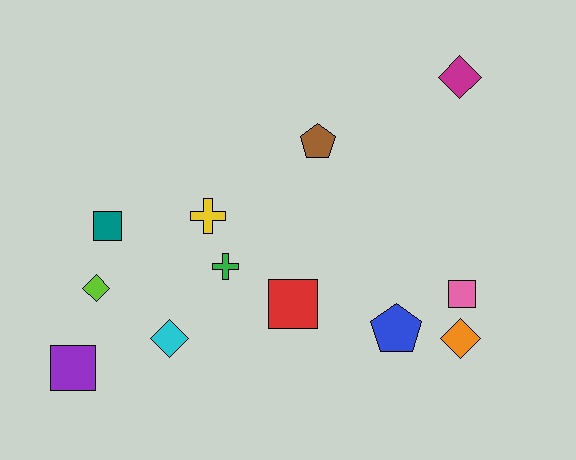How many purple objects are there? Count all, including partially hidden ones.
There is 1 purple object.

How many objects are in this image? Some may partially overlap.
There are 12 objects.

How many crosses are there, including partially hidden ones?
There are 2 crosses.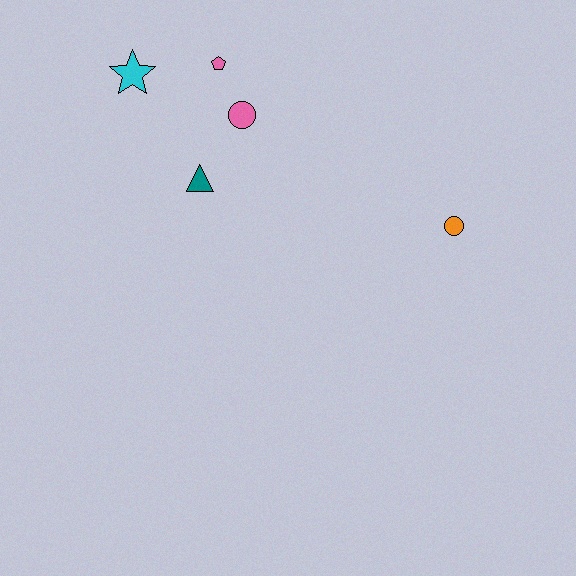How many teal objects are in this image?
There is 1 teal object.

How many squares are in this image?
There are no squares.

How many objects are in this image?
There are 5 objects.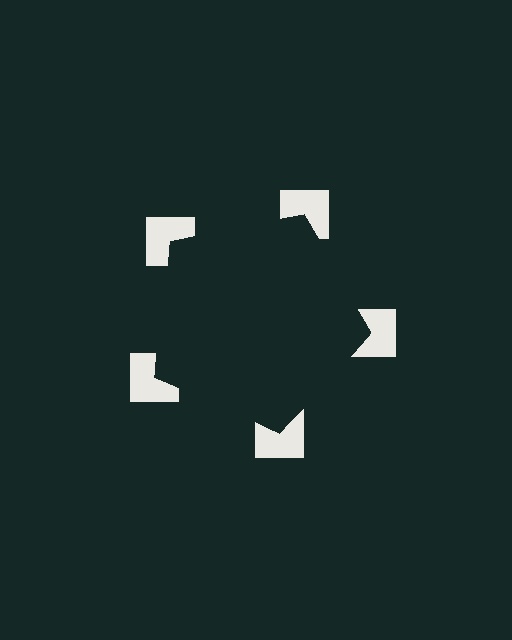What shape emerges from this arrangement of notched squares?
An illusory pentagon — its edges are inferred from the aligned wedge cuts in the notched squares, not physically drawn.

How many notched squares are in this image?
There are 5 — one at each vertex of the illusory pentagon.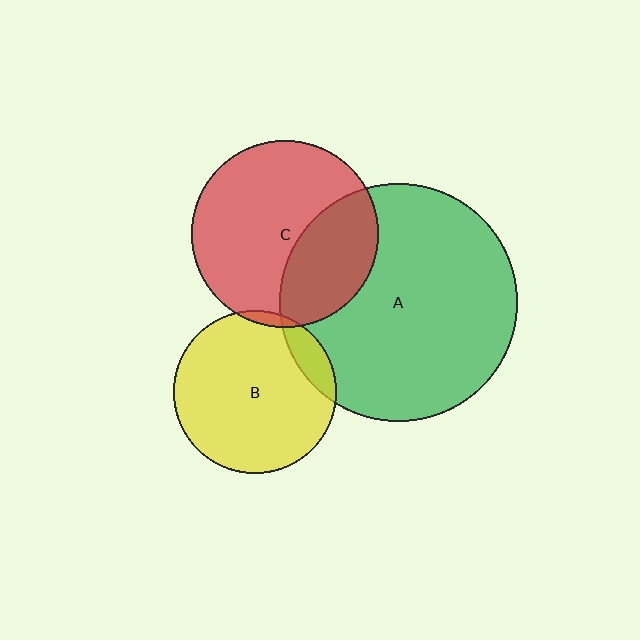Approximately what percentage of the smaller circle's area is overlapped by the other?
Approximately 10%.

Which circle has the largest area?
Circle A (green).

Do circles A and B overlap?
Yes.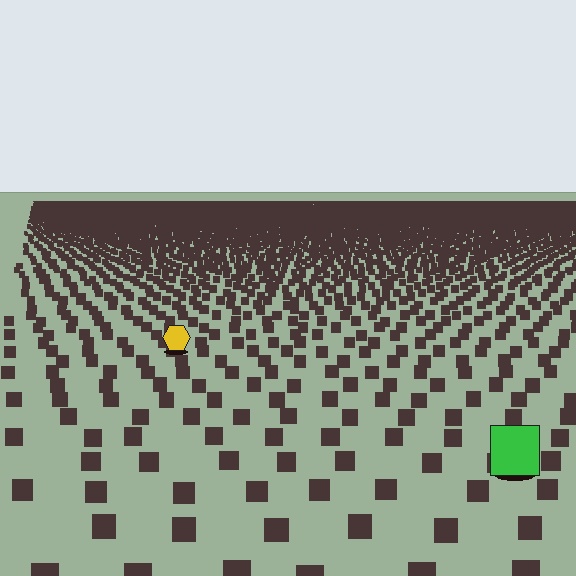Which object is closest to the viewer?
The green square is closest. The texture marks near it are larger and more spread out.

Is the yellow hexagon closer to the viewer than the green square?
No. The green square is closer — you can tell from the texture gradient: the ground texture is coarser near it.